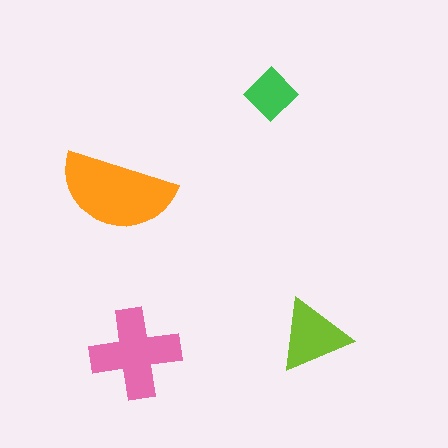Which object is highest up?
The green diamond is topmost.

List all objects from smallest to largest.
The green diamond, the lime triangle, the pink cross, the orange semicircle.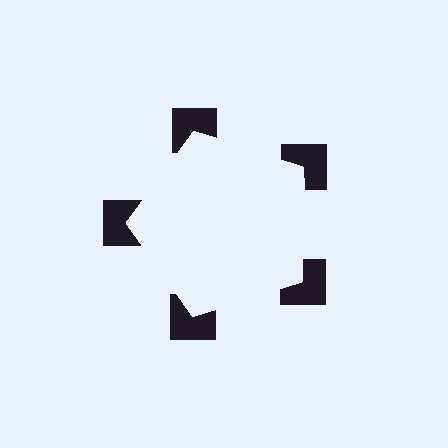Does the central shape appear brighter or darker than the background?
It typically appears slightly brighter than the background, even though no actual brightness change is drawn.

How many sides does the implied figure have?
5 sides.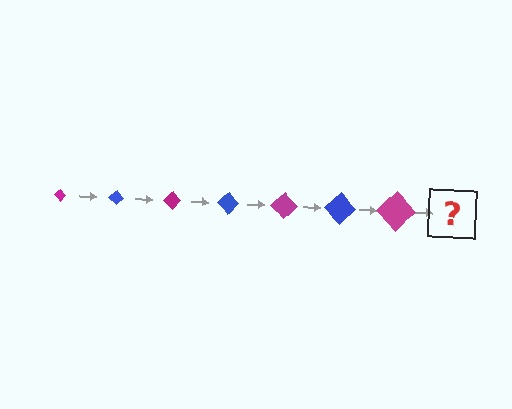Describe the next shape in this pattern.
It should be a blue diamond, larger than the previous one.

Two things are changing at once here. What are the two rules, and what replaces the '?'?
The two rules are that the diamond grows larger each step and the color cycles through magenta and blue. The '?' should be a blue diamond, larger than the previous one.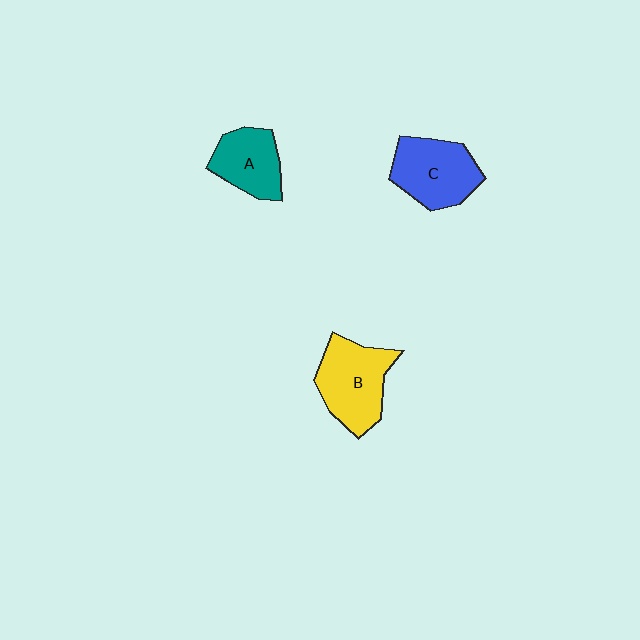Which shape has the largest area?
Shape B (yellow).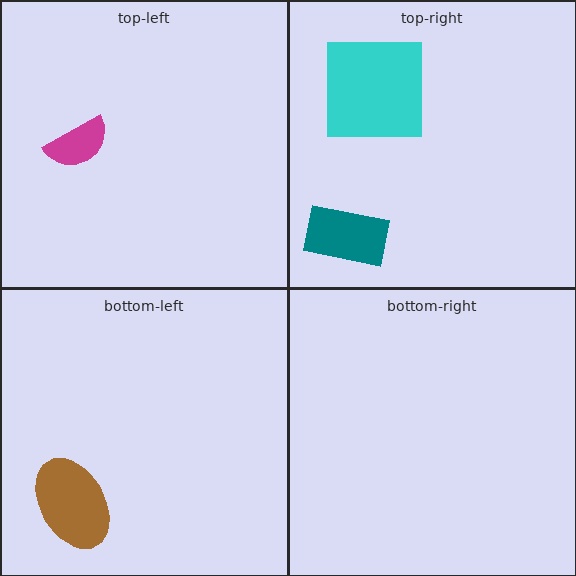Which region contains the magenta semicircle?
The top-left region.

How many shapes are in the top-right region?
2.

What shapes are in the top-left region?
The magenta semicircle.